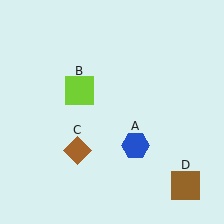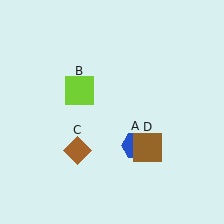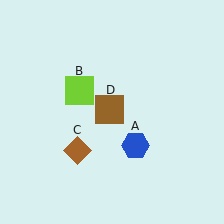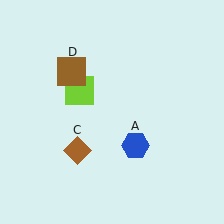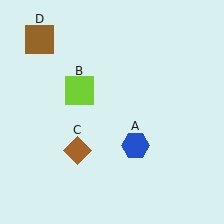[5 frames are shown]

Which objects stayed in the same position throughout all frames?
Blue hexagon (object A) and lime square (object B) and brown diamond (object C) remained stationary.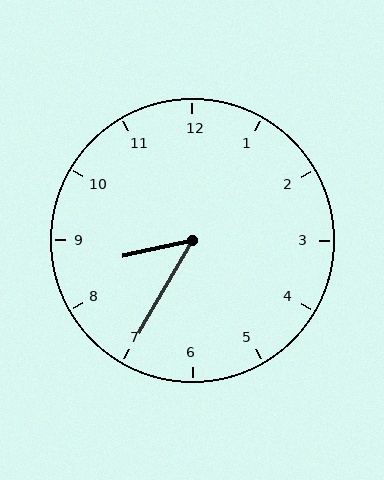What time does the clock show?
8:35.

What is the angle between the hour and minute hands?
Approximately 48 degrees.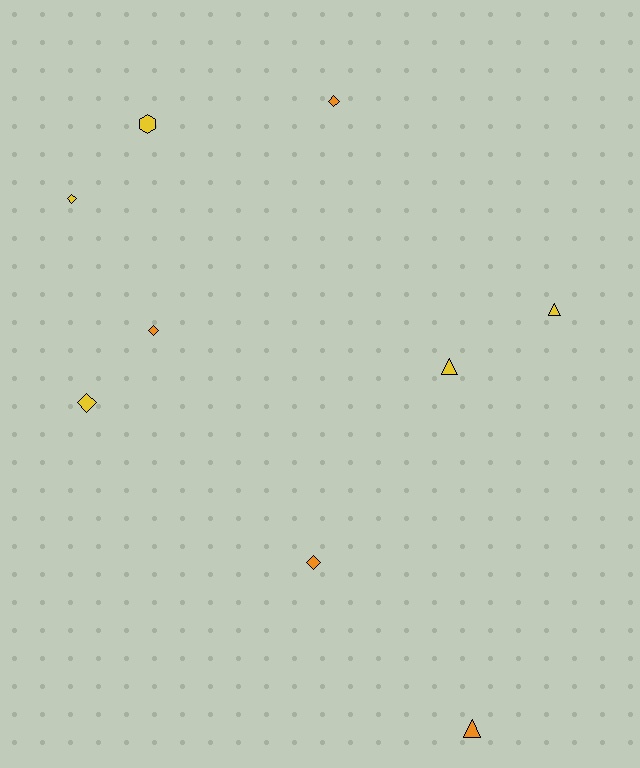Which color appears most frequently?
Yellow, with 5 objects.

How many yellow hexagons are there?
There is 1 yellow hexagon.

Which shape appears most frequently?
Diamond, with 5 objects.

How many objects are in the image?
There are 9 objects.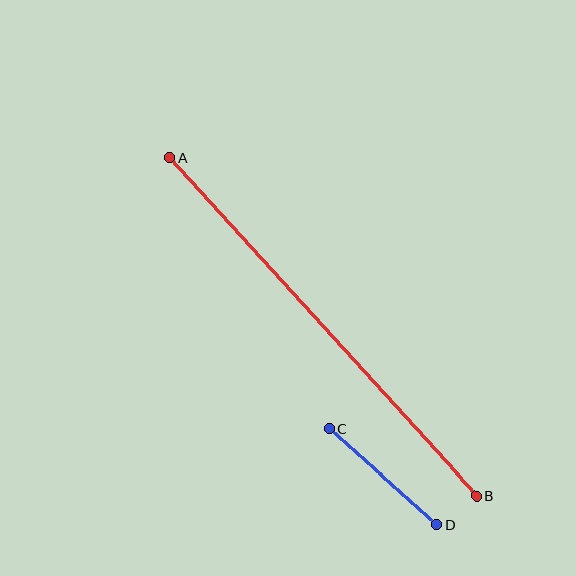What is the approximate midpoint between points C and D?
The midpoint is at approximately (383, 477) pixels.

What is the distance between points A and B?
The distance is approximately 457 pixels.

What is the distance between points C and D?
The distance is approximately 145 pixels.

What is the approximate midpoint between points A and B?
The midpoint is at approximately (323, 327) pixels.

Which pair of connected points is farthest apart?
Points A and B are farthest apart.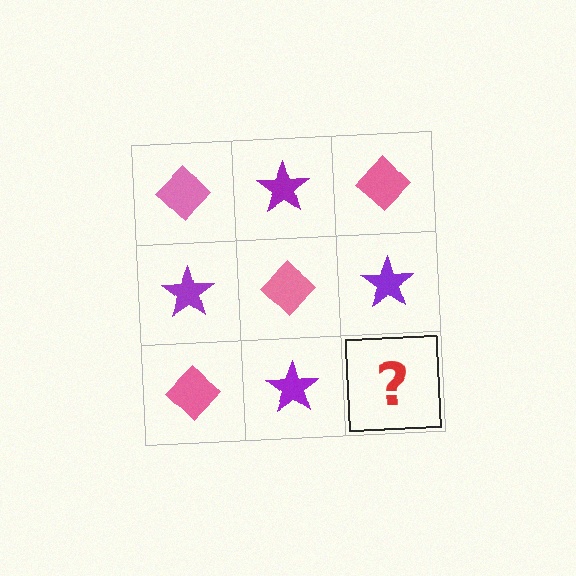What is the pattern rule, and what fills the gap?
The rule is that it alternates pink diamond and purple star in a checkerboard pattern. The gap should be filled with a pink diamond.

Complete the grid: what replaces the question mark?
The question mark should be replaced with a pink diamond.